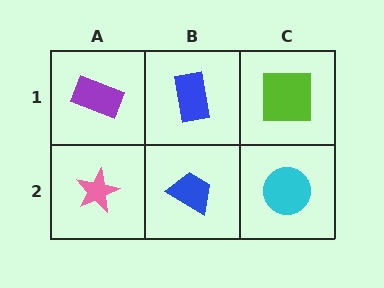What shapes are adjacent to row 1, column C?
A cyan circle (row 2, column C), a blue rectangle (row 1, column B).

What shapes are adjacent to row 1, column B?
A blue trapezoid (row 2, column B), a purple rectangle (row 1, column A), a lime square (row 1, column C).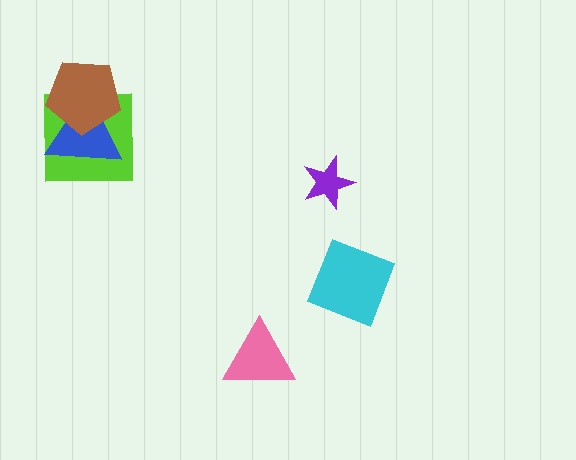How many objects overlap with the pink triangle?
0 objects overlap with the pink triangle.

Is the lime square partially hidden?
Yes, it is partially covered by another shape.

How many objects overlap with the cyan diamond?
0 objects overlap with the cyan diamond.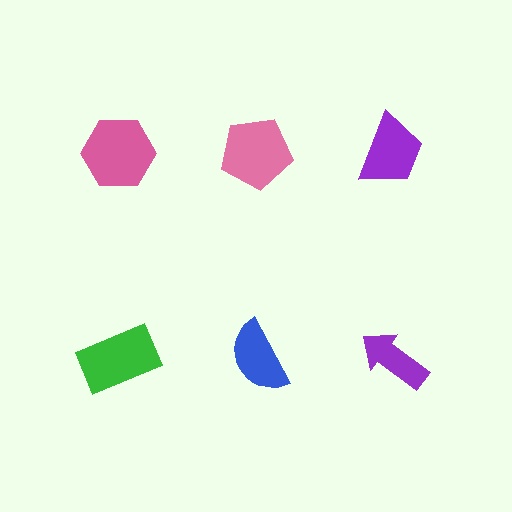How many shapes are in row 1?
3 shapes.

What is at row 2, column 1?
A green rectangle.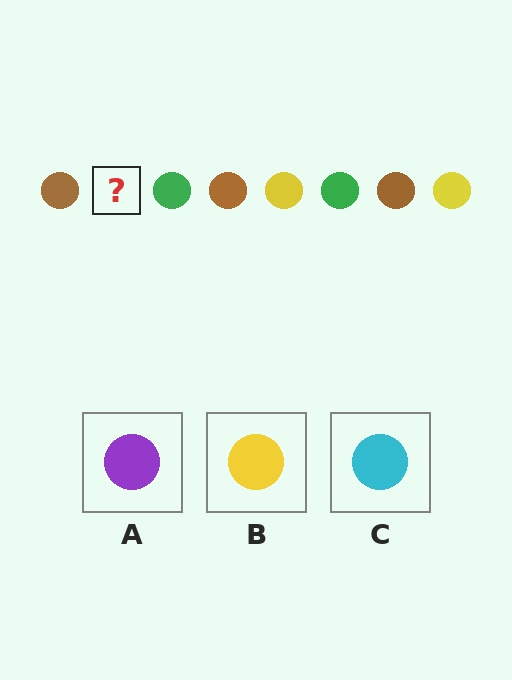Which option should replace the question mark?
Option B.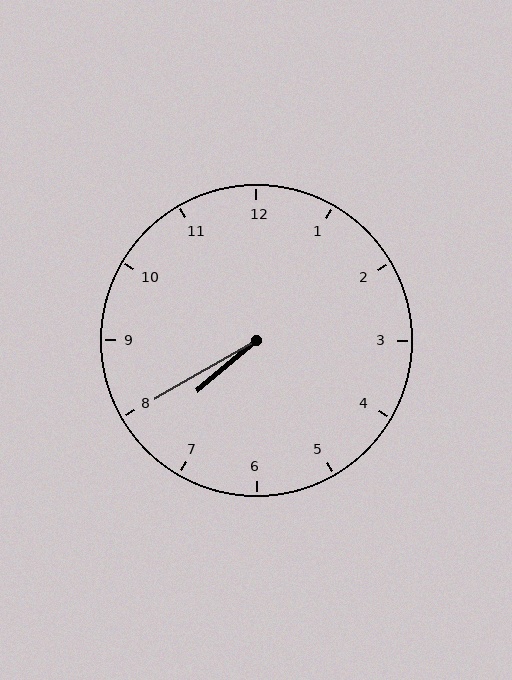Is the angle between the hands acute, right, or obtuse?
It is acute.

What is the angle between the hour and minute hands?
Approximately 10 degrees.